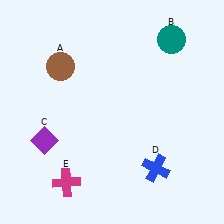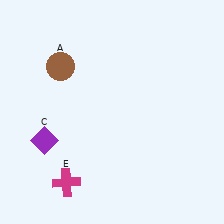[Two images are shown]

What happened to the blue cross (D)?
The blue cross (D) was removed in Image 2. It was in the bottom-right area of Image 1.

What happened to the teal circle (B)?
The teal circle (B) was removed in Image 2. It was in the top-right area of Image 1.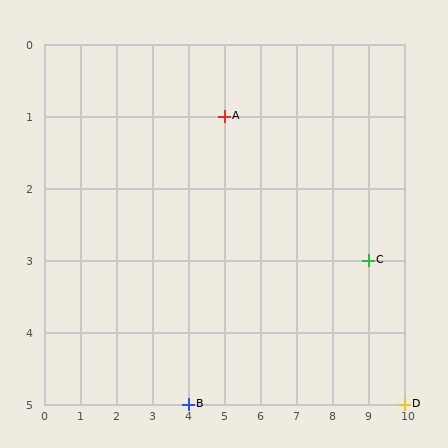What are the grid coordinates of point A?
Point A is at grid coordinates (5, 1).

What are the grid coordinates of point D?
Point D is at grid coordinates (10, 5).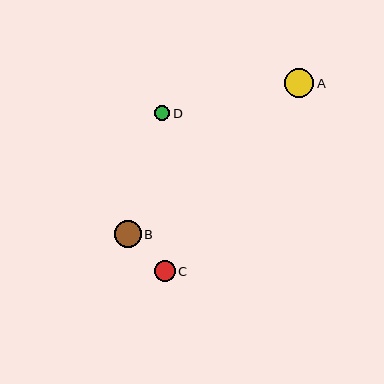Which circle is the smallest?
Circle D is the smallest with a size of approximately 15 pixels.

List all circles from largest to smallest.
From largest to smallest: A, B, C, D.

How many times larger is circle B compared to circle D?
Circle B is approximately 1.8 times the size of circle D.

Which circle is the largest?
Circle A is the largest with a size of approximately 29 pixels.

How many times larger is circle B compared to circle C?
Circle B is approximately 1.3 times the size of circle C.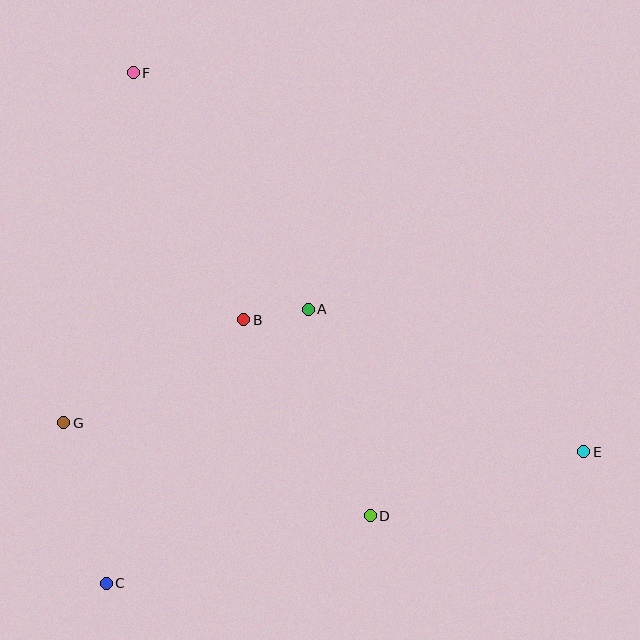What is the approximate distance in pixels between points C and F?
The distance between C and F is approximately 511 pixels.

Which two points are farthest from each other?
Points E and F are farthest from each other.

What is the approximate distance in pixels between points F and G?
The distance between F and G is approximately 357 pixels.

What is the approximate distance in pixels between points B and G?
The distance between B and G is approximately 208 pixels.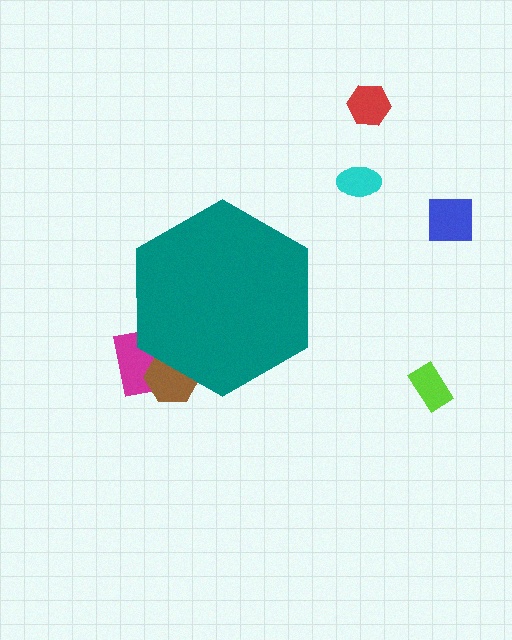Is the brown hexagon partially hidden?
Yes, the brown hexagon is partially hidden behind the teal hexagon.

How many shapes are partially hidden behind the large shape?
2 shapes are partially hidden.